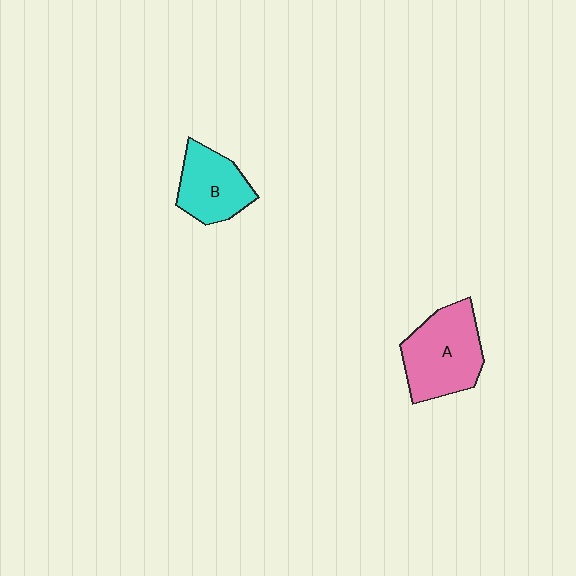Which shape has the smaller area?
Shape B (cyan).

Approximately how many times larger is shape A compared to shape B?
Approximately 1.4 times.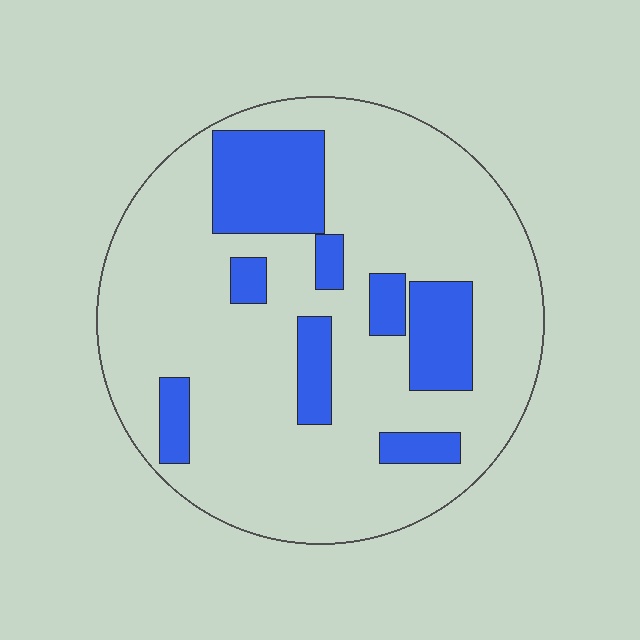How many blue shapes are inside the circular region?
8.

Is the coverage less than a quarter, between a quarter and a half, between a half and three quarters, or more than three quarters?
Less than a quarter.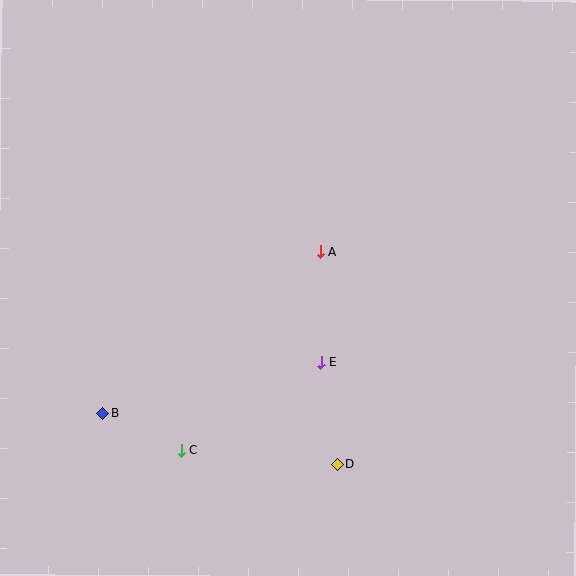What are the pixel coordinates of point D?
Point D is at (337, 464).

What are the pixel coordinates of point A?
Point A is at (320, 252).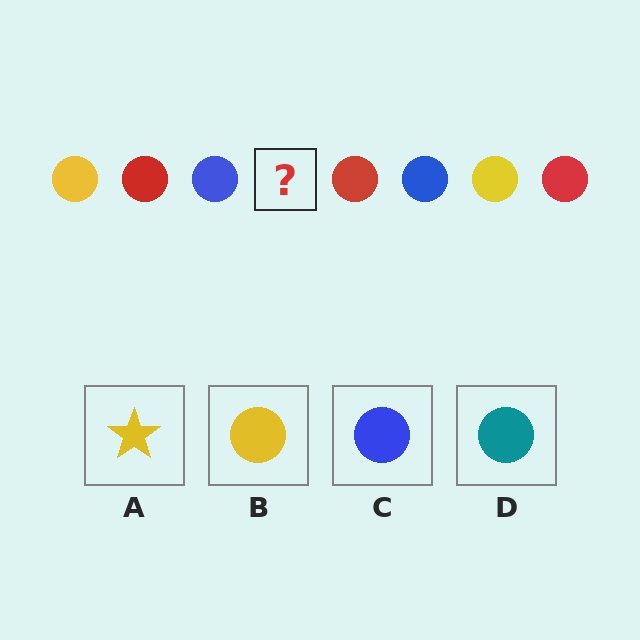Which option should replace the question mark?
Option B.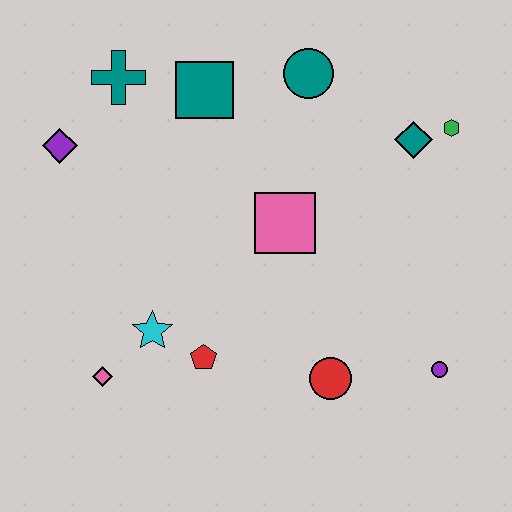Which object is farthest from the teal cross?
The purple circle is farthest from the teal cross.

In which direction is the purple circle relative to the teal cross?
The purple circle is to the right of the teal cross.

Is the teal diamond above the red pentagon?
Yes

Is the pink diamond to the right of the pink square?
No